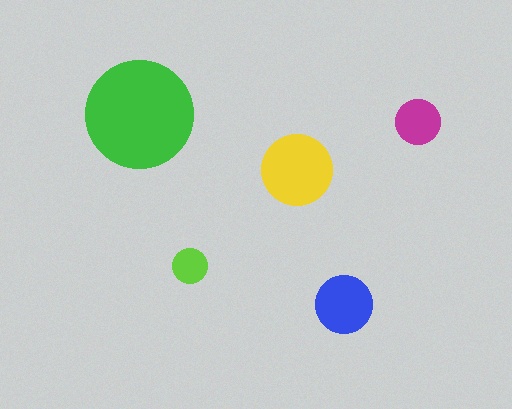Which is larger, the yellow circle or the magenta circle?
The yellow one.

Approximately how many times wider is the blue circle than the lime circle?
About 1.5 times wider.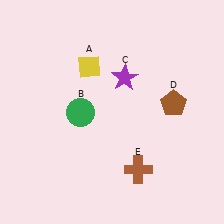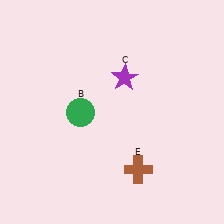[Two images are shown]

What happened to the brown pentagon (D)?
The brown pentagon (D) was removed in Image 2. It was in the top-right area of Image 1.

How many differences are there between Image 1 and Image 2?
There are 2 differences between the two images.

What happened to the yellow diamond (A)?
The yellow diamond (A) was removed in Image 2. It was in the top-left area of Image 1.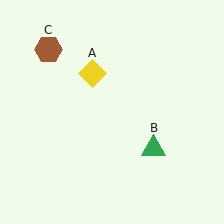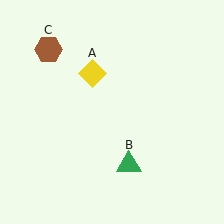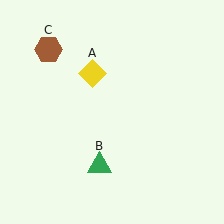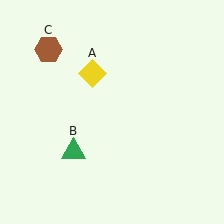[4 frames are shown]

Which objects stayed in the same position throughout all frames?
Yellow diamond (object A) and brown hexagon (object C) remained stationary.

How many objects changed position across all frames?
1 object changed position: green triangle (object B).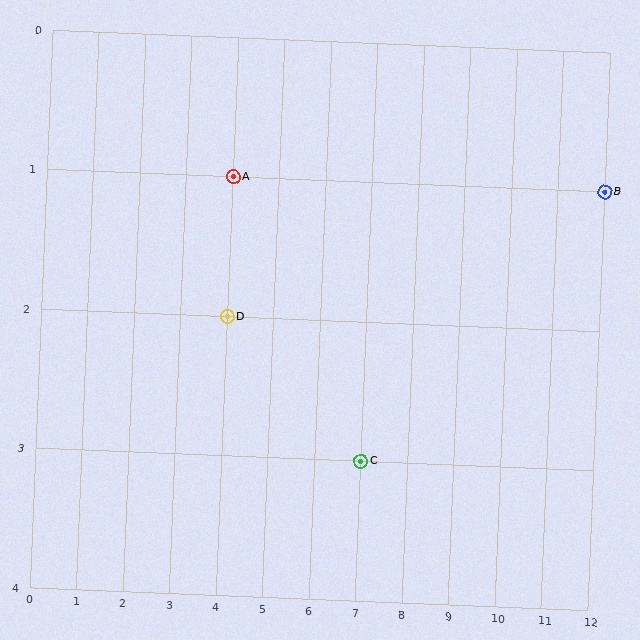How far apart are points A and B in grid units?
Points A and B are 8 columns apart.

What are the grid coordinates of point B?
Point B is at grid coordinates (12, 1).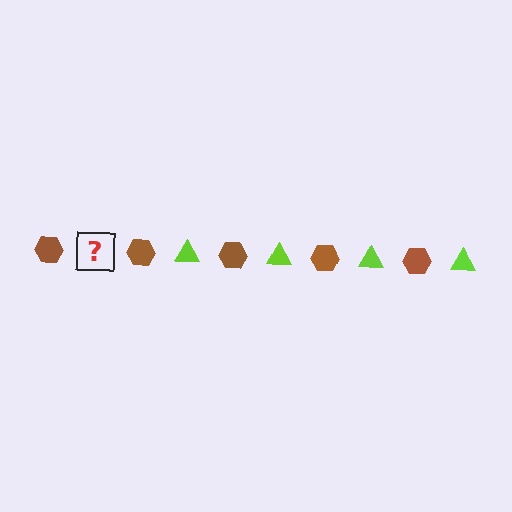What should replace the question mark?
The question mark should be replaced with a lime triangle.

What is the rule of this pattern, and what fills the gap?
The rule is that the pattern alternates between brown hexagon and lime triangle. The gap should be filled with a lime triangle.